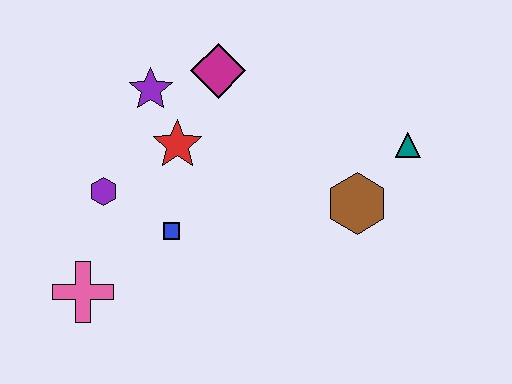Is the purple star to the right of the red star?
No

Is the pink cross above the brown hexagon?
No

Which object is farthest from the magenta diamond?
The pink cross is farthest from the magenta diamond.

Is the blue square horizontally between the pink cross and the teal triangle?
Yes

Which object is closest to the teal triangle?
The brown hexagon is closest to the teal triangle.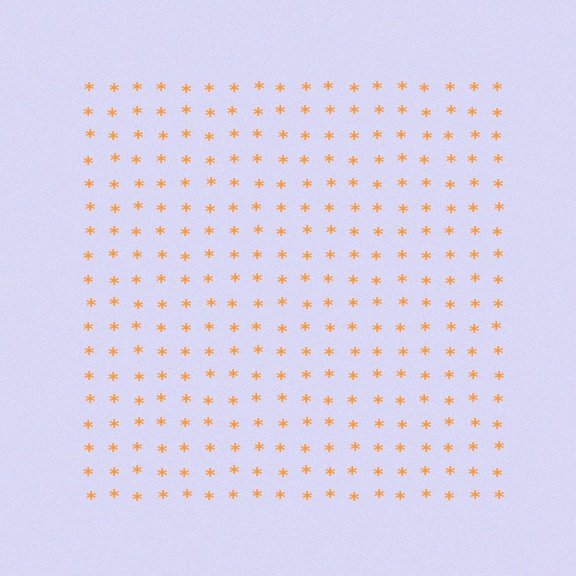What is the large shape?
The large shape is a square.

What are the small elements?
The small elements are asterisks.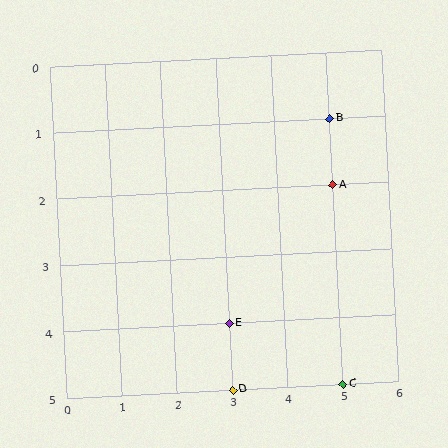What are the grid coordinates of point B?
Point B is at grid coordinates (5, 1).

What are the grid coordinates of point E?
Point E is at grid coordinates (3, 4).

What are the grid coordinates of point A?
Point A is at grid coordinates (5, 2).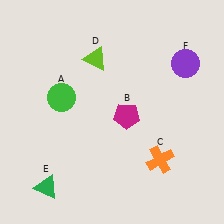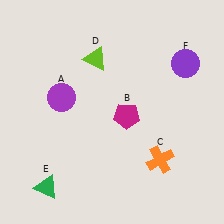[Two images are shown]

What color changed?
The circle (A) changed from green in Image 1 to purple in Image 2.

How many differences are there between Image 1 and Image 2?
There is 1 difference between the two images.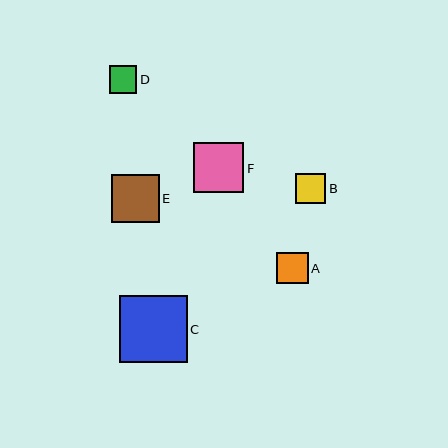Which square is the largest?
Square C is the largest with a size of approximately 67 pixels.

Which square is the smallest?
Square D is the smallest with a size of approximately 28 pixels.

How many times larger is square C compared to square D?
Square C is approximately 2.4 times the size of square D.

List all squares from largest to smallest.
From largest to smallest: C, F, E, A, B, D.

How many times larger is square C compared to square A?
Square C is approximately 2.1 times the size of square A.